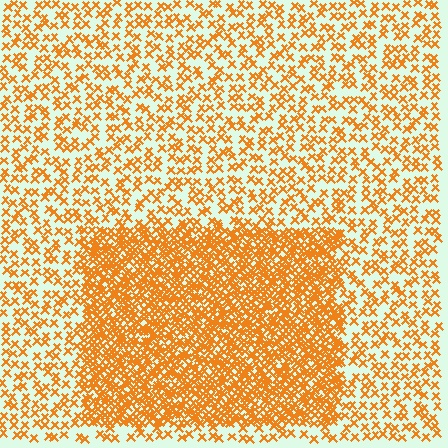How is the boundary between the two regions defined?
The boundary is defined by a change in element density (approximately 2.6x ratio). All elements are the same color, size, and shape.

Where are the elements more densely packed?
The elements are more densely packed inside the rectangle boundary.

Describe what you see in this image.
The image contains small orange elements arranged at two different densities. A rectangle-shaped region is visible where the elements are more densely packed than the surrounding area.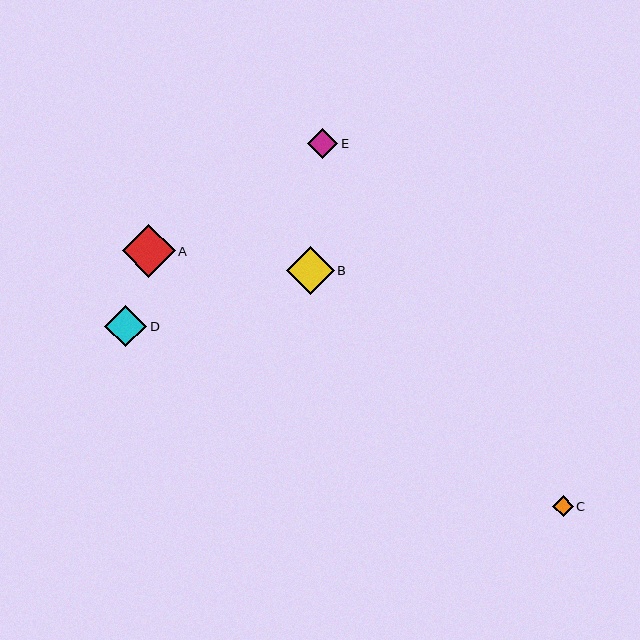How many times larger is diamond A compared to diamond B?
Diamond A is approximately 1.1 times the size of diamond B.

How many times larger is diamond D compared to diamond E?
Diamond D is approximately 1.4 times the size of diamond E.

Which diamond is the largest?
Diamond A is the largest with a size of approximately 53 pixels.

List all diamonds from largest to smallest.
From largest to smallest: A, B, D, E, C.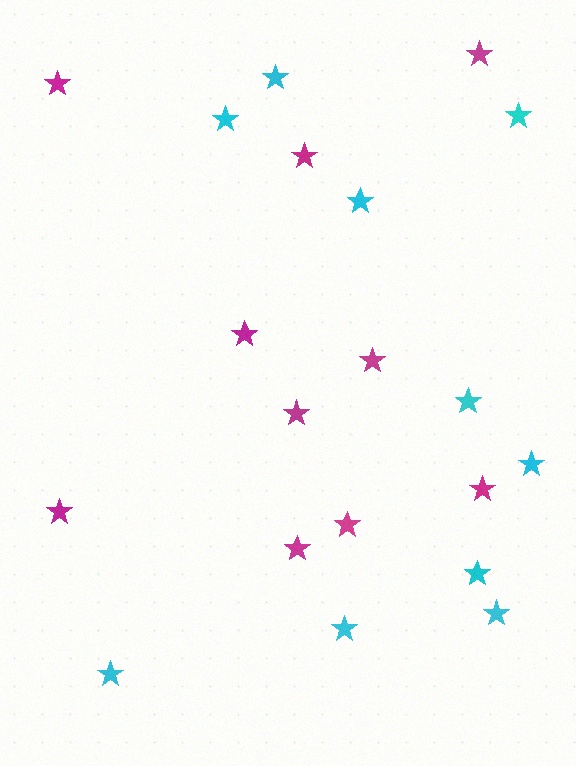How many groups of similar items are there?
There are 2 groups: one group of cyan stars (10) and one group of magenta stars (10).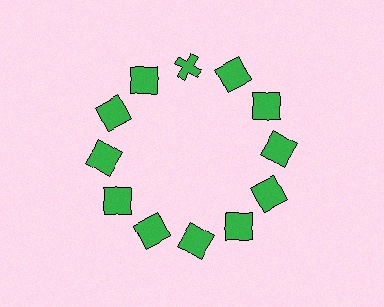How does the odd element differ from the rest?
It has a different shape: cross instead of square.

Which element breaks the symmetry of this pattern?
The green cross at roughly the 12 o'clock position breaks the symmetry. All other shapes are green squares.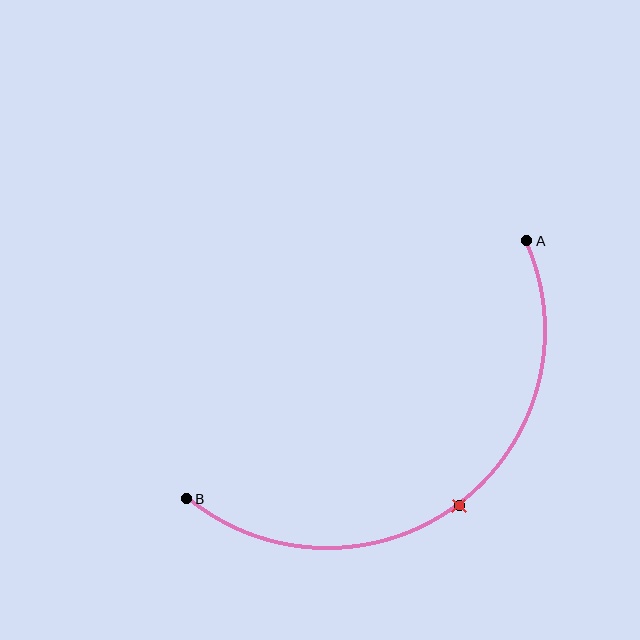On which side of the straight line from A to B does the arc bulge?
The arc bulges below and to the right of the straight line connecting A and B.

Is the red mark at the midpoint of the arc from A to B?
Yes. The red mark lies on the arc at equal arc-length from both A and B — it is the arc midpoint.